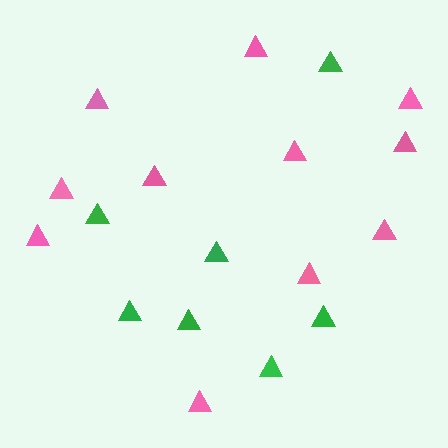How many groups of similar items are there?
There are 2 groups: one group of green triangles (7) and one group of pink triangles (11).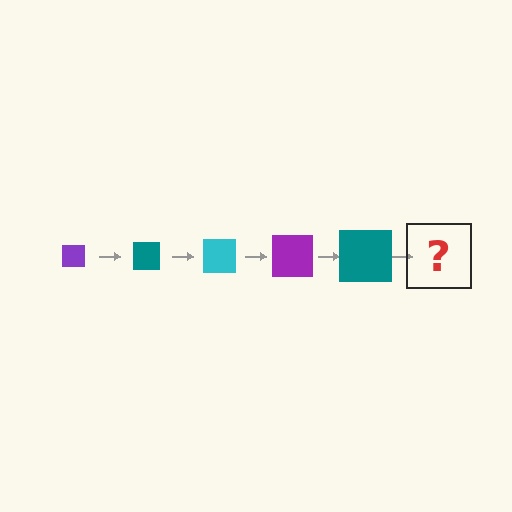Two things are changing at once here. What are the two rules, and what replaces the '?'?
The two rules are that the square grows larger each step and the color cycles through purple, teal, and cyan. The '?' should be a cyan square, larger than the previous one.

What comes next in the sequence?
The next element should be a cyan square, larger than the previous one.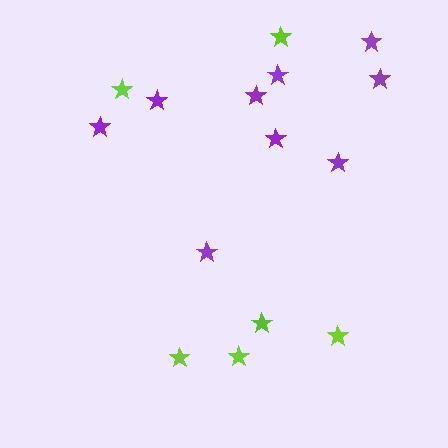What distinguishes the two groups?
There are 2 groups: one group of purple stars (9) and one group of lime stars (6).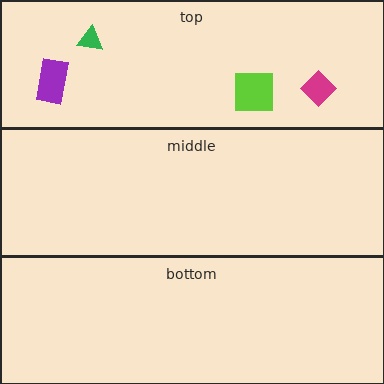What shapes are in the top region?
The magenta diamond, the purple rectangle, the lime square, the green triangle.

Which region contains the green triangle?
The top region.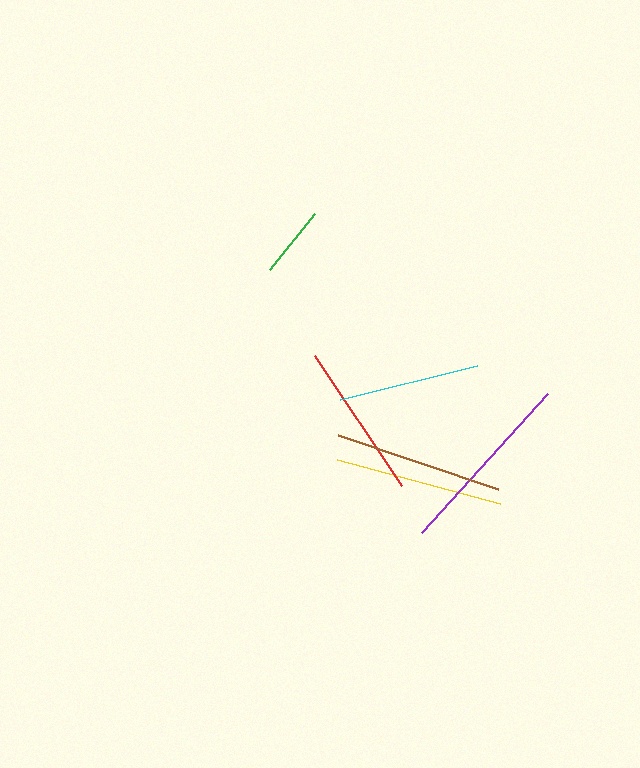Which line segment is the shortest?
The green line is the shortest at approximately 72 pixels.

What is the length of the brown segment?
The brown segment is approximately 168 pixels long.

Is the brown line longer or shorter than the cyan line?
The brown line is longer than the cyan line.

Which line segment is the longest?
The purple line is the longest at approximately 188 pixels.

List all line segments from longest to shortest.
From longest to shortest: purple, yellow, brown, red, cyan, green.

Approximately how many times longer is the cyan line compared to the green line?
The cyan line is approximately 1.9 times the length of the green line.